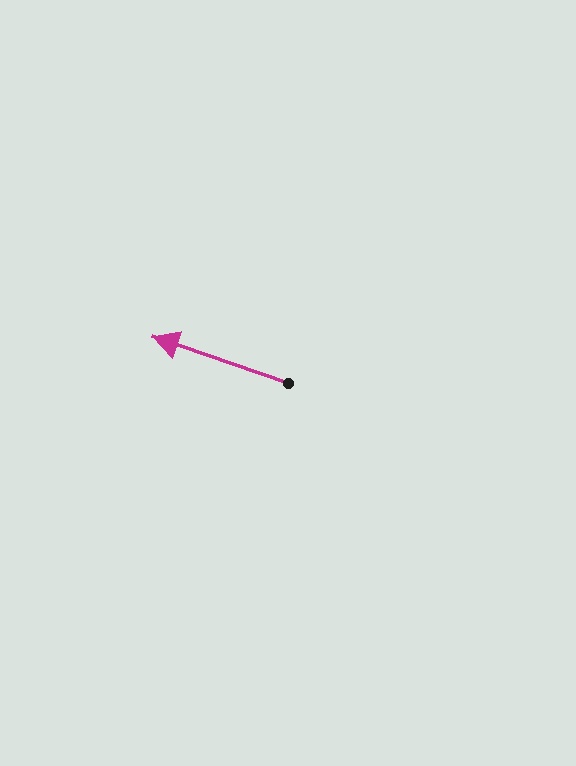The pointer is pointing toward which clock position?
Roughly 10 o'clock.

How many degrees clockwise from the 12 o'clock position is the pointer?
Approximately 289 degrees.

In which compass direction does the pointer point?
West.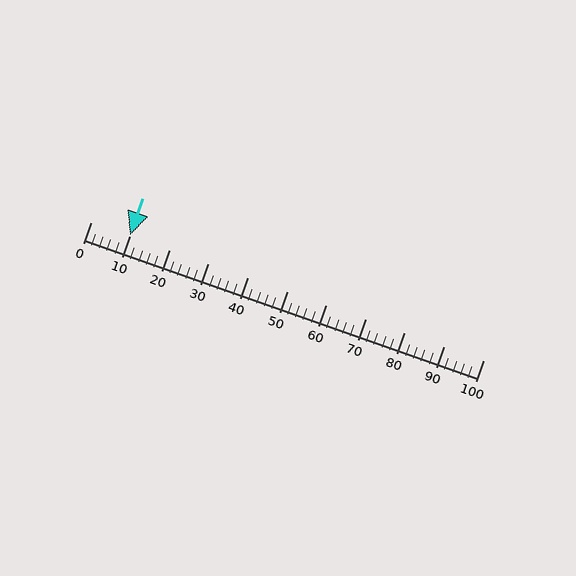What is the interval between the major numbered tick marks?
The major tick marks are spaced 10 units apart.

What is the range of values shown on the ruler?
The ruler shows values from 0 to 100.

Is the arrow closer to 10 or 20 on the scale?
The arrow is closer to 10.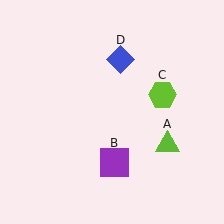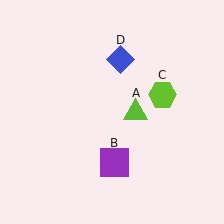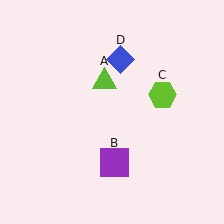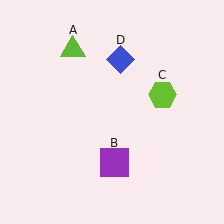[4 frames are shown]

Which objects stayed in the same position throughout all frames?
Purple square (object B) and lime hexagon (object C) and blue diamond (object D) remained stationary.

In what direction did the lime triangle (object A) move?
The lime triangle (object A) moved up and to the left.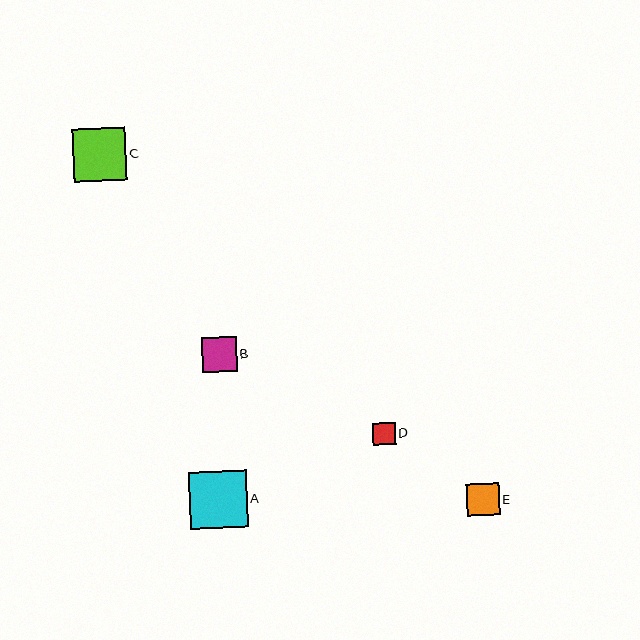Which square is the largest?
Square A is the largest with a size of approximately 58 pixels.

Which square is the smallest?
Square D is the smallest with a size of approximately 23 pixels.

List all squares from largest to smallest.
From largest to smallest: A, C, B, E, D.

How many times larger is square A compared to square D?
Square A is approximately 2.5 times the size of square D.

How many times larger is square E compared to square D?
Square E is approximately 1.4 times the size of square D.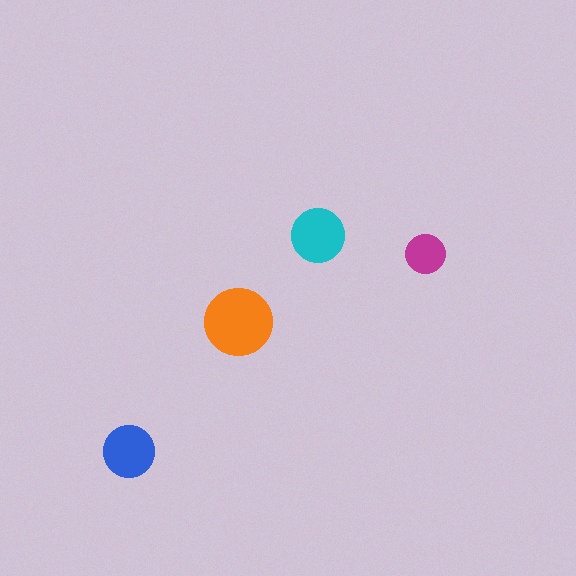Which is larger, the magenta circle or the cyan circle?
The cyan one.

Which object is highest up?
The cyan circle is topmost.